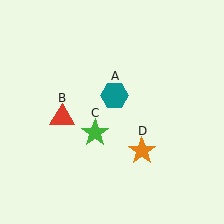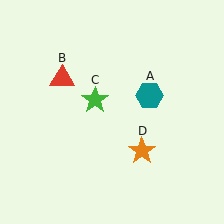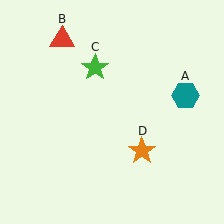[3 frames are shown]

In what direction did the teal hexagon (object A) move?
The teal hexagon (object A) moved right.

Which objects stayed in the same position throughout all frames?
Orange star (object D) remained stationary.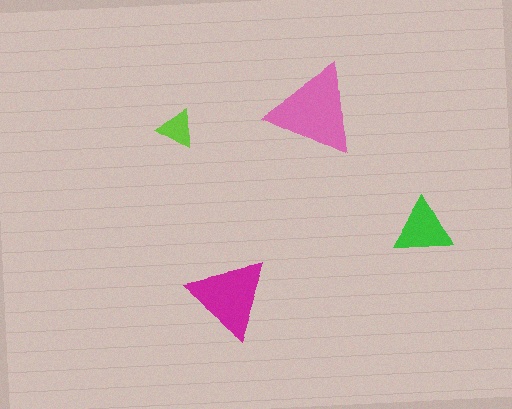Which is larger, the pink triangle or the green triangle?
The pink one.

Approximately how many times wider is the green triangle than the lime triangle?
About 1.5 times wider.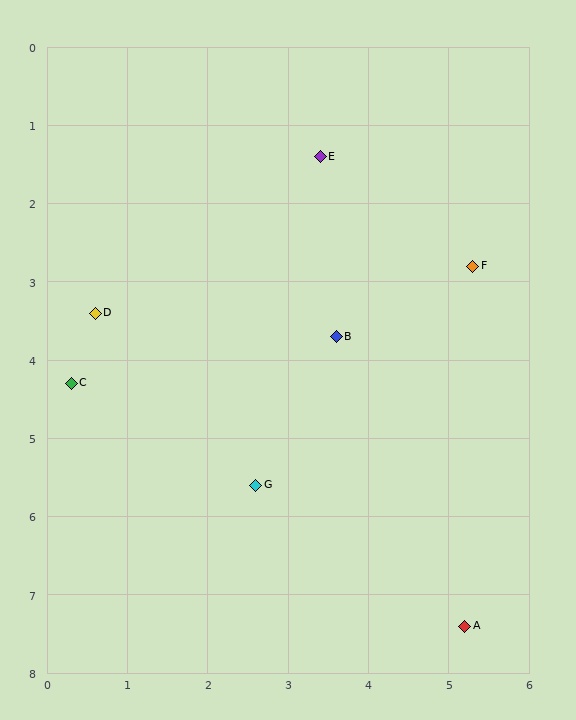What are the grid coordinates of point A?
Point A is at approximately (5.2, 7.4).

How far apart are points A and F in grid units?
Points A and F are about 4.6 grid units apart.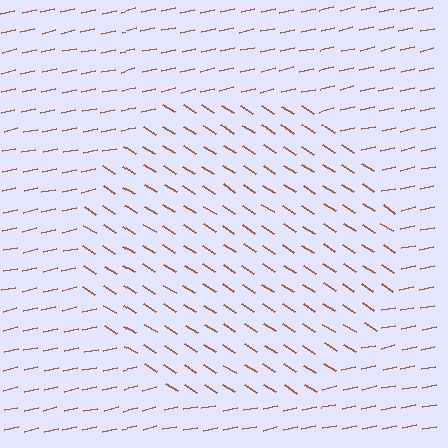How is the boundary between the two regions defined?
The boundary is defined purely by a change in line orientation (approximately 45 degrees difference). All lines are the same color and thickness.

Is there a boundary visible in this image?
Yes, there is a texture boundary formed by a change in line orientation.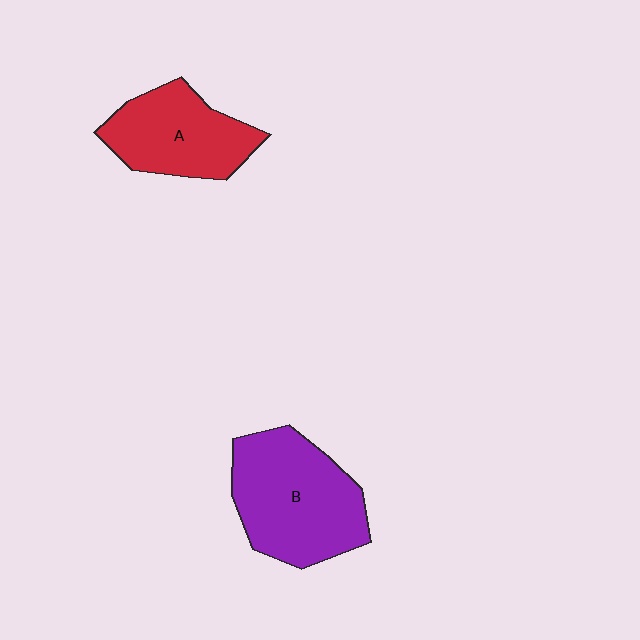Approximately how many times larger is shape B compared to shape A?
Approximately 1.3 times.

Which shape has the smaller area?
Shape A (red).